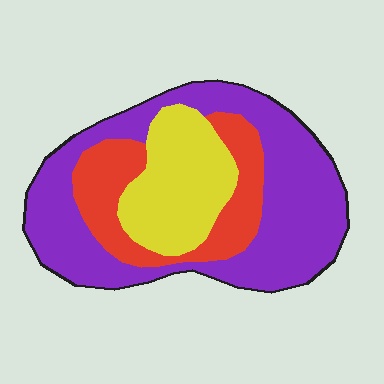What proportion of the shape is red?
Red takes up less than a quarter of the shape.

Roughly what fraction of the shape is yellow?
Yellow takes up about one quarter (1/4) of the shape.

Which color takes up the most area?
Purple, at roughly 55%.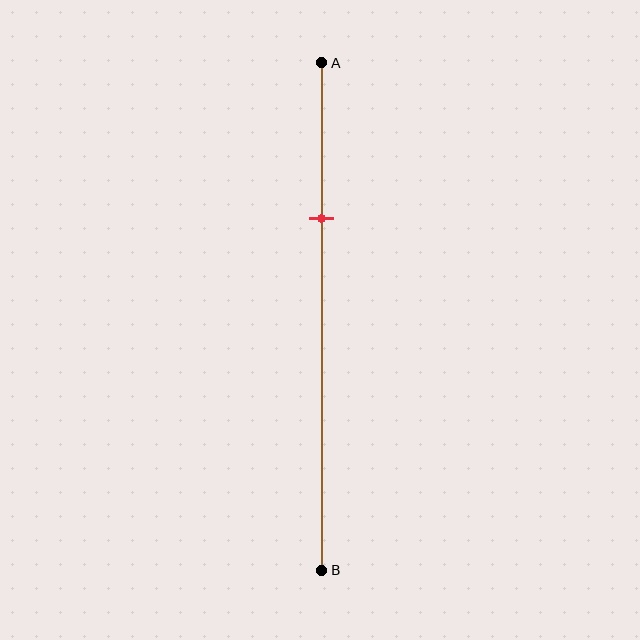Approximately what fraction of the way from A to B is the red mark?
The red mark is approximately 30% of the way from A to B.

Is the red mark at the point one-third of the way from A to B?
Yes, the mark is approximately at the one-third point.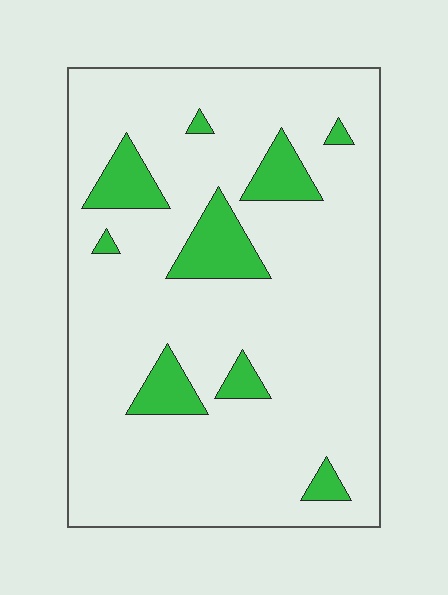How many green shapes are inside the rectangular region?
9.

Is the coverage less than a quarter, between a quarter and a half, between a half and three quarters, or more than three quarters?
Less than a quarter.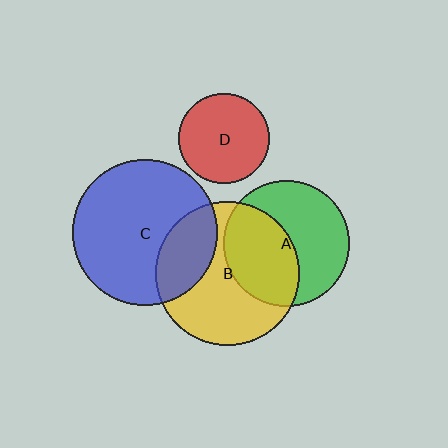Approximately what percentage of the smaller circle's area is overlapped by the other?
Approximately 45%.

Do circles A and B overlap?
Yes.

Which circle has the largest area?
Circle C (blue).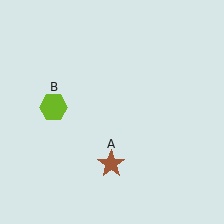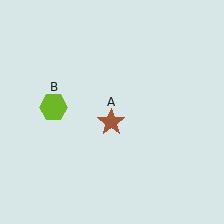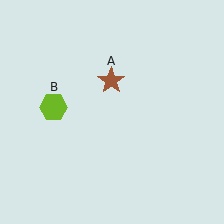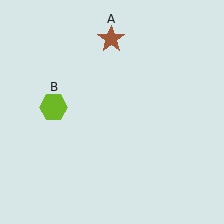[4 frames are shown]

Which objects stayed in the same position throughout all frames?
Lime hexagon (object B) remained stationary.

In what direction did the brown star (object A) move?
The brown star (object A) moved up.